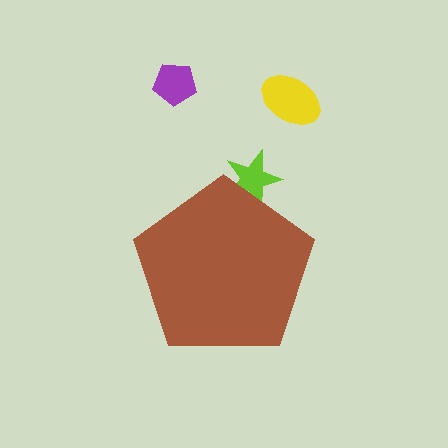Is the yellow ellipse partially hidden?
No, the yellow ellipse is fully visible.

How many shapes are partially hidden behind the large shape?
1 shape is partially hidden.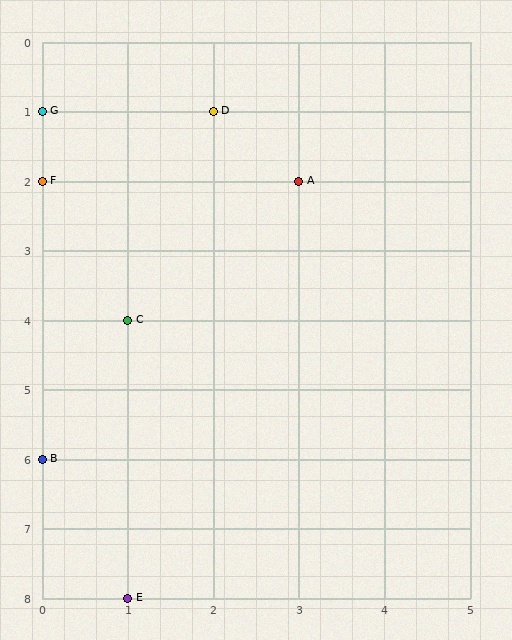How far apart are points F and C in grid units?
Points F and C are 1 column and 2 rows apart (about 2.2 grid units diagonally).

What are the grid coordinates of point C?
Point C is at grid coordinates (1, 4).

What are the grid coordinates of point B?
Point B is at grid coordinates (0, 6).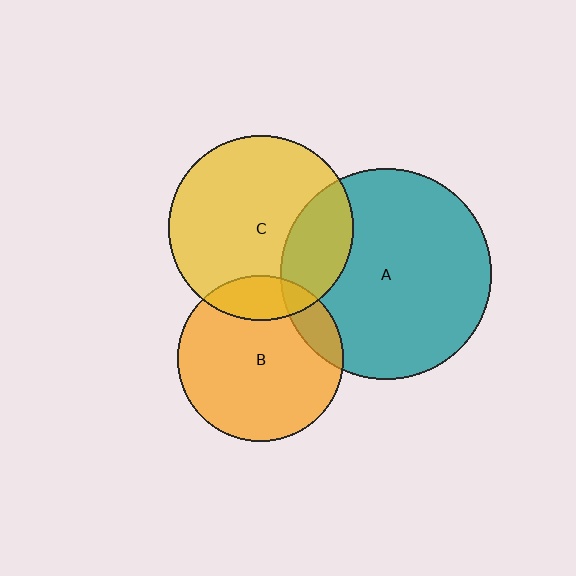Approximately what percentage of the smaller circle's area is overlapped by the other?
Approximately 15%.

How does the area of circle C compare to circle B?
Approximately 1.2 times.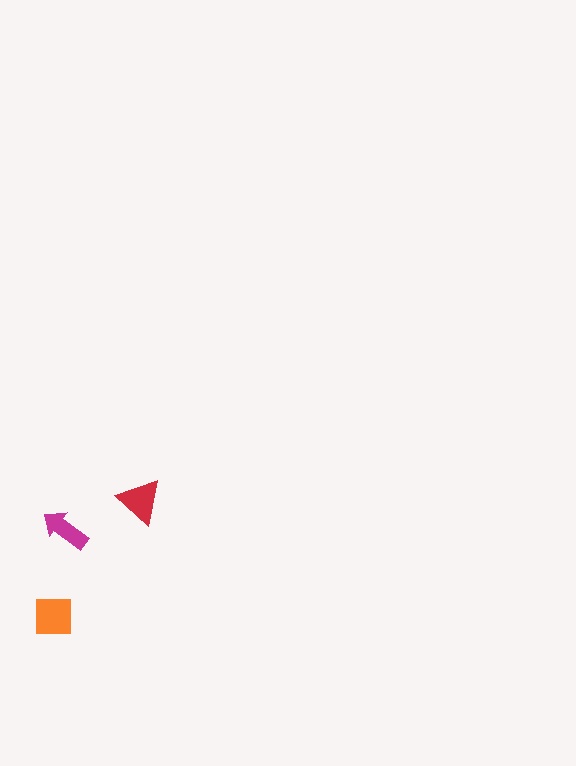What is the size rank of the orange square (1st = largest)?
1st.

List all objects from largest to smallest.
The orange square, the red triangle, the magenta arrow.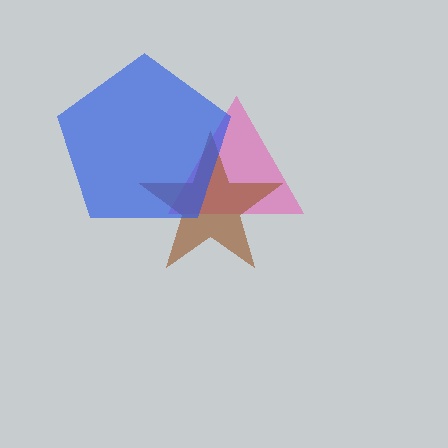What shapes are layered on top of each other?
The layered shapes are: a pink triangle, a brown star, a blue pentagon.